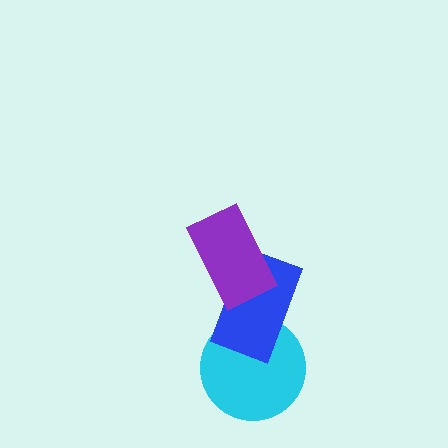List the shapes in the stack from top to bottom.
From top to bottom: the purple rectangle, the blue rectangle, the cyan circle.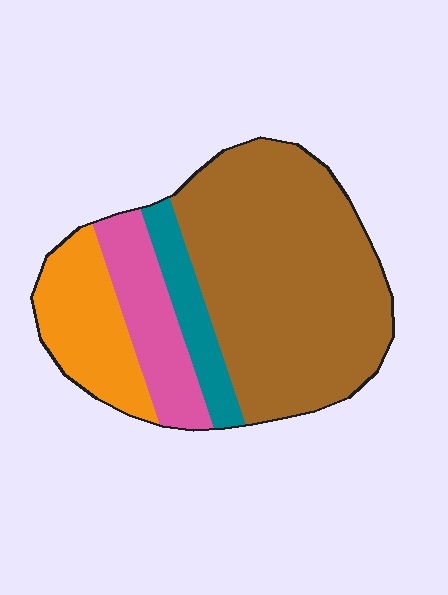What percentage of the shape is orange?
Orange covers 17% of the shape.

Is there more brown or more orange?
Brown.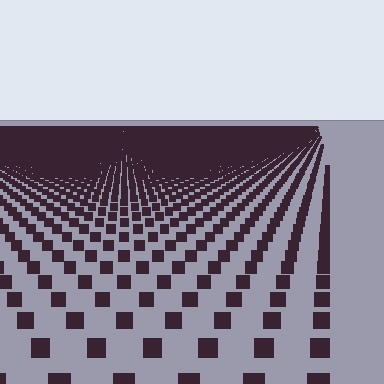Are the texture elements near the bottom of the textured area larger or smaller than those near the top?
Larger. Near the bottom, elements are closer to the viewer and appear at a bigger on-screen size.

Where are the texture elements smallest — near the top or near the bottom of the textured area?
Near the top.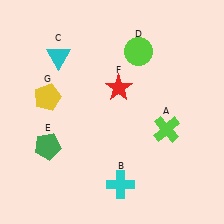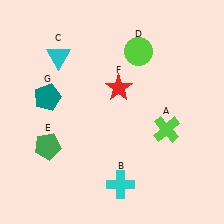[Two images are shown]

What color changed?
The pentagon (G) changed from yellow in Image 1 to teal in Image 2.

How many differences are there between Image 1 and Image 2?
There is 1 difference between the two images.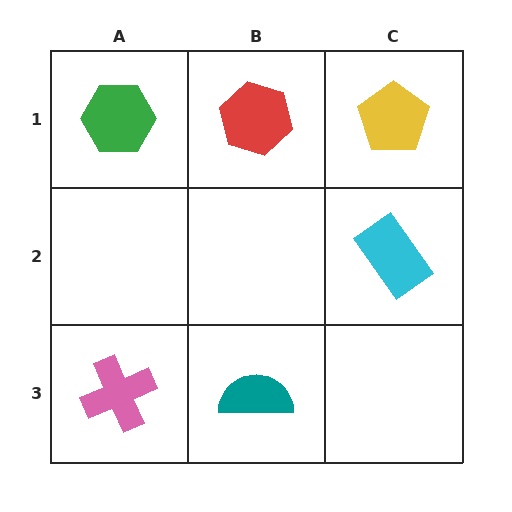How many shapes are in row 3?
2 shapes.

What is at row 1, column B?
A red hexagon.